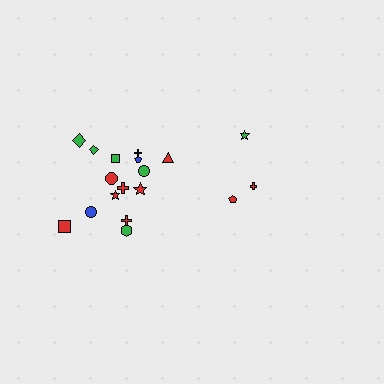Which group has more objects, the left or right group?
The left group.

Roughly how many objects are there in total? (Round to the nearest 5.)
Roughly 20 objects in total.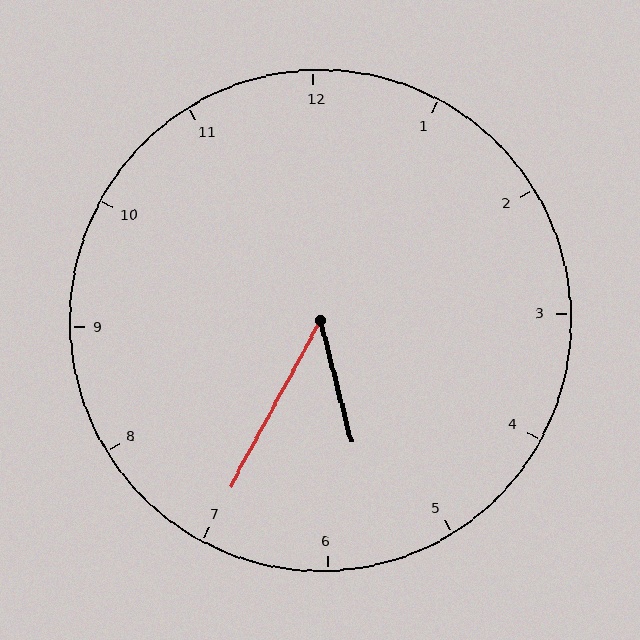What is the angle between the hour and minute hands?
Approximately 42 degrees.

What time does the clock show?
5:35.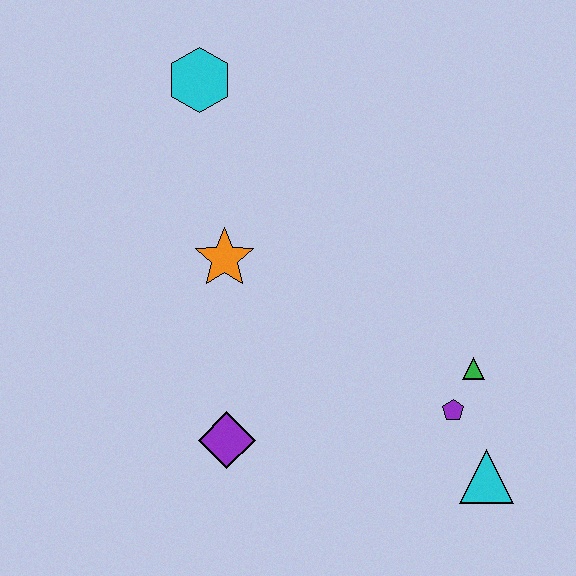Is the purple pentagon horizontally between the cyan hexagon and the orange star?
No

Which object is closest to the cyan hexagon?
The orange star is closest to the cyan hexagon.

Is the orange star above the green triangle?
Yes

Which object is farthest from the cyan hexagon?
The cyan triangle is farthest from the cyan hexagon.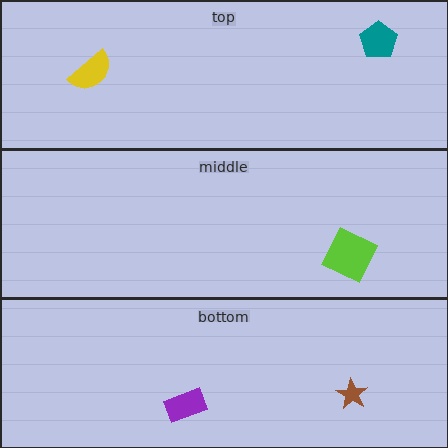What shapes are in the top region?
The teal pentagon, the yellow semicircle.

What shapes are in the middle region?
The lime square.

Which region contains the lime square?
The middle region.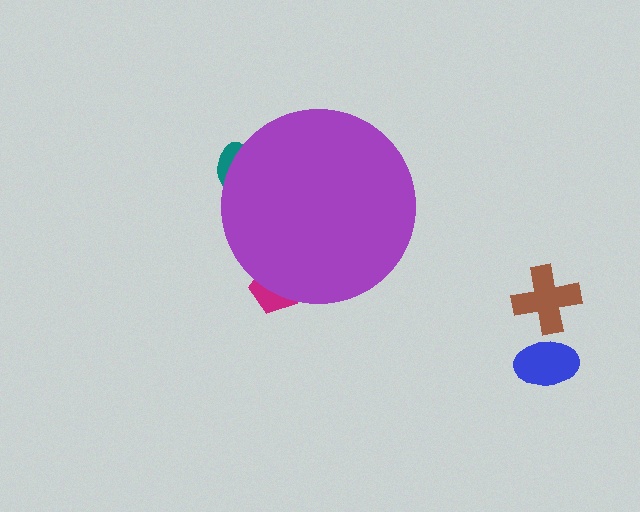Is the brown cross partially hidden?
No, the brown cross is fully visible.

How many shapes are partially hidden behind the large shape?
2 shapes are partially hidden.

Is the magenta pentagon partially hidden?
Yes, the magenta pentagon is partially hidden behind the purple circle.